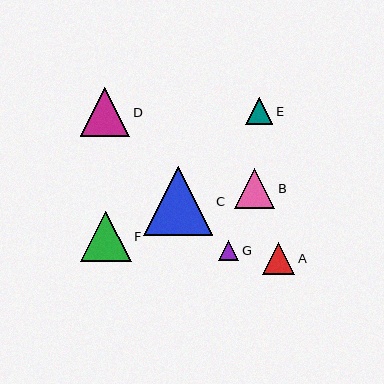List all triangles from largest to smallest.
From largest to smallest: C, F, D, B, A, E, G.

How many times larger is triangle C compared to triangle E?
Triangle C is approximately 2.6 times the size of triangle E.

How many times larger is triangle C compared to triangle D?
Triangle C is approximately 1.4 times the size of triangle D.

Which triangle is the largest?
Triangle C is the largest with a size of approximately 69 pixels.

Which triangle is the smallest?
Triangle G is the smallest with a size of approximately 20 pixels.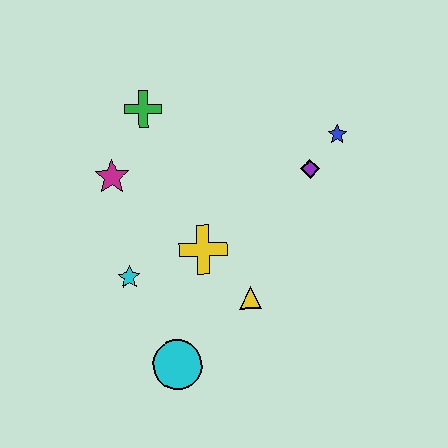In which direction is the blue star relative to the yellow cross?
The blue star is to the right of the yellow cross.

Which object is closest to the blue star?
The purple diamond is closest to the blue star.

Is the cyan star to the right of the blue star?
No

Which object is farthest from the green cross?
The cyan circle is farthest from the green cross.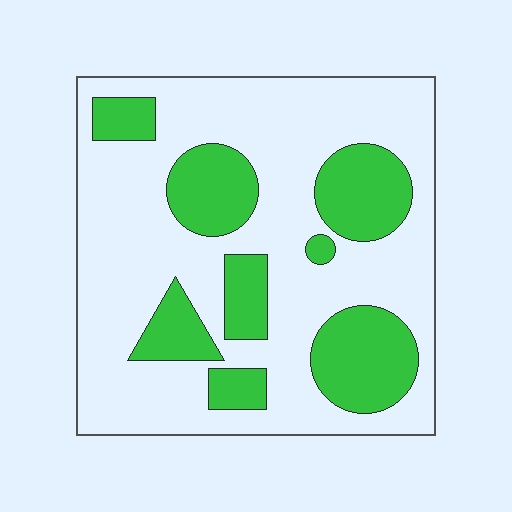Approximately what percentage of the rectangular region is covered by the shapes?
Approximately 30%.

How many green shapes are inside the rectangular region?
8.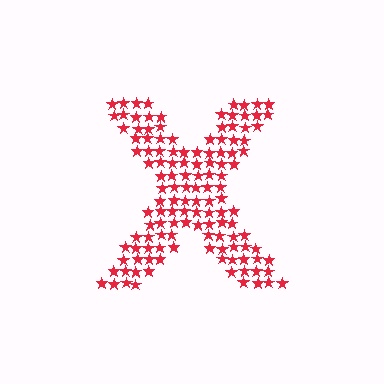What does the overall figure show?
The overall figure shows the letter X.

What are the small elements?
The small elements are stars.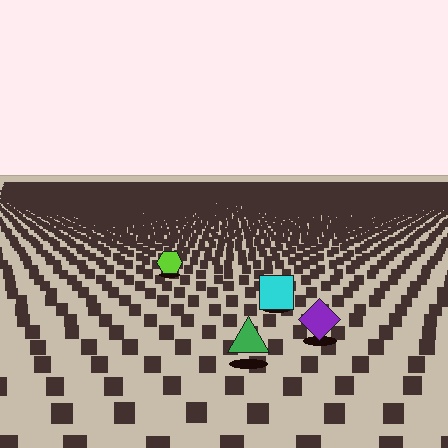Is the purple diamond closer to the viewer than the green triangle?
No. The green triangle is closer — you can tell from the texture gradient: the ground texture is coarser near it.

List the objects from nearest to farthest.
From nearest to farthest: the green triangle, the purple diamond, the cyan square, the lime hexagon.